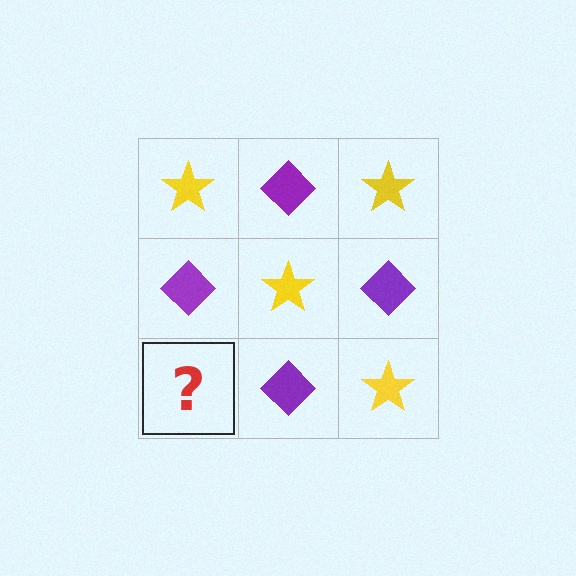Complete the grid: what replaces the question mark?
The question mark should be replaced with a yellow star.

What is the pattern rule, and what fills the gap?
The rule is that it alternates yellow star and purple diamond in a checkerboard pattern. The gap should be filled with a yellow star.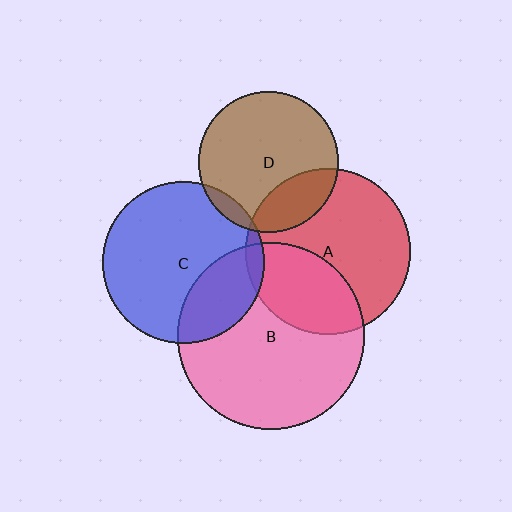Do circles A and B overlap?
Yes.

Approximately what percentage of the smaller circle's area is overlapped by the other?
Approximately 35%.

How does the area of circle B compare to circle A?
Approximately 1.3 times.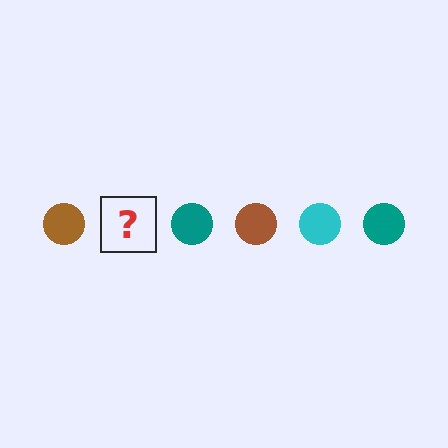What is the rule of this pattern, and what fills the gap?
The rule is that the pattern cycles through brown, cyan, teal circles. The gap should be filled with a cyan circle.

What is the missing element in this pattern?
The missing element is a cyan circle.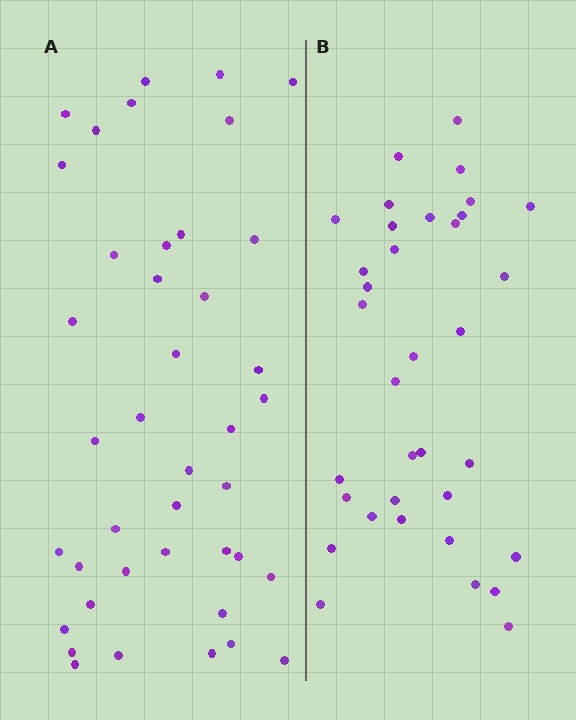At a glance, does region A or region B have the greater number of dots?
Region A (the left region) has more dots.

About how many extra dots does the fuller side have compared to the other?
Region A has about 6 more dots than region B.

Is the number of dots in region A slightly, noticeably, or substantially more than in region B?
Region A has only slightly more — the two regions are fairly close. The ratio is roughly 1.2 to 1.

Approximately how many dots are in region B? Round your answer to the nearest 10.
About 40 dots. (The exact count is 35, which rounds to 40.)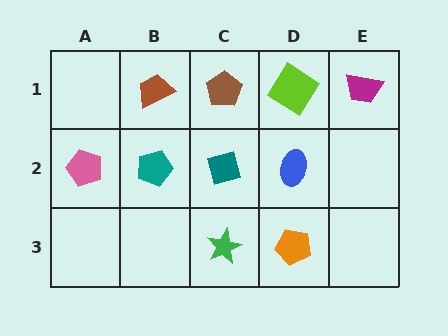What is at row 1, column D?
A lime diamond.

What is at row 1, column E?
A magenta trapezoid.